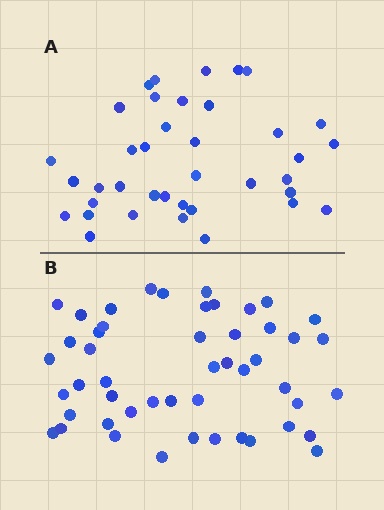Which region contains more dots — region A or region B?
Region B (the bottom region) has more dots.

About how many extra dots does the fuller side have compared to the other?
Region B has roughly 12 or so more dots than region A.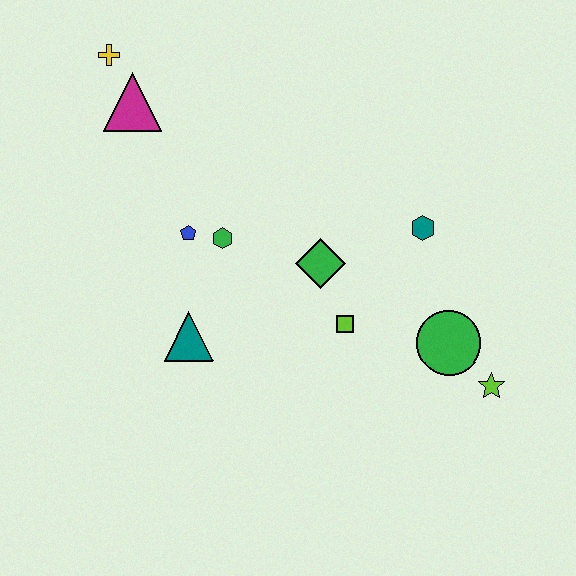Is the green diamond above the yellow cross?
No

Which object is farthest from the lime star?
The yellow cross is farthest from the lime star.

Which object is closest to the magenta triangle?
The yellow cross is closest to the magenta triangle.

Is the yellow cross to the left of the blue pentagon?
Yes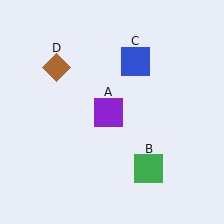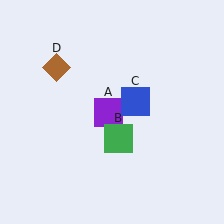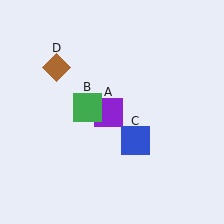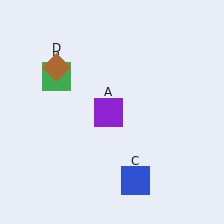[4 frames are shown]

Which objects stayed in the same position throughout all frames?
Purple square (object A) and brown diamond (object D) remained stationary.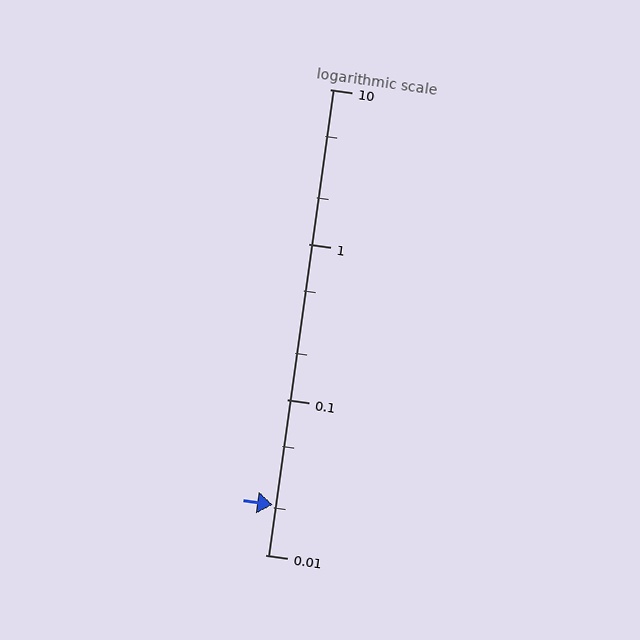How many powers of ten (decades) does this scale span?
The scale spans 3 decades, from 0.01 to 10.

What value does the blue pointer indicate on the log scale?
The pointer indicates approximately 0.021.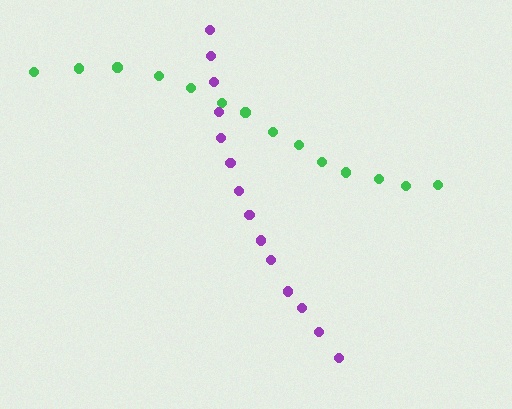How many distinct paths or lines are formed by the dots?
There are 2 distinct paths.